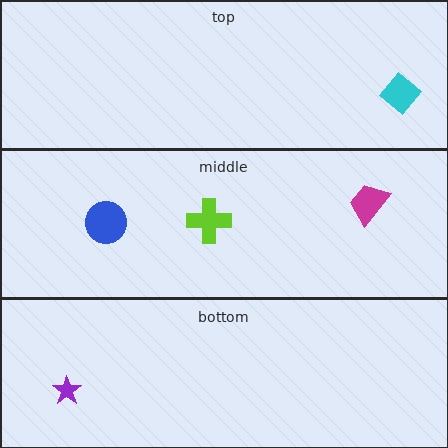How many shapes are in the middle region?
3.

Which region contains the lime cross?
The middle region.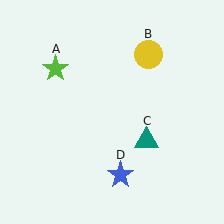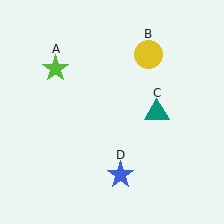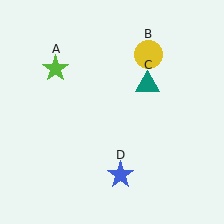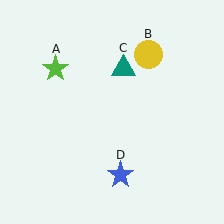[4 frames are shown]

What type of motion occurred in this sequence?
The teal triangle (object C) rotated counterclockwise around the center of the scene.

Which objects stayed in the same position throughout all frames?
Lime star (object A) and yellow circle (object B) and blue star (object D) remained stationary.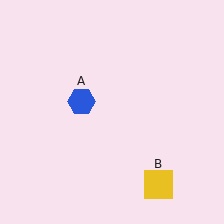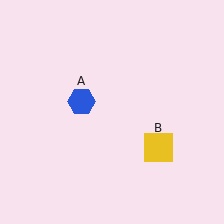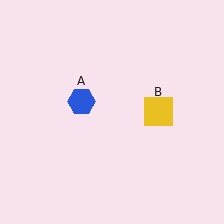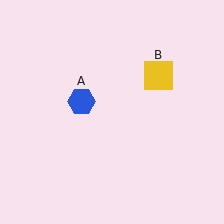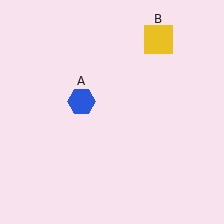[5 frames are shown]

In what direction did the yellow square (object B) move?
The yellow square (object B) moved up.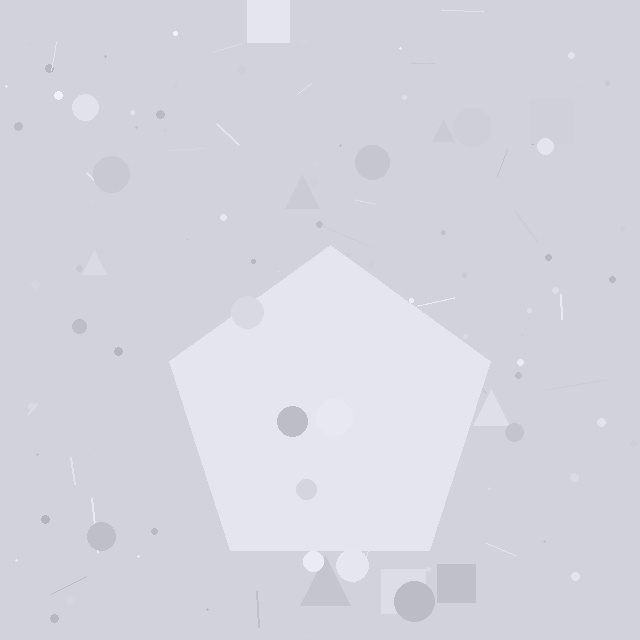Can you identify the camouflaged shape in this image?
The camouflaged shape is a pentagon.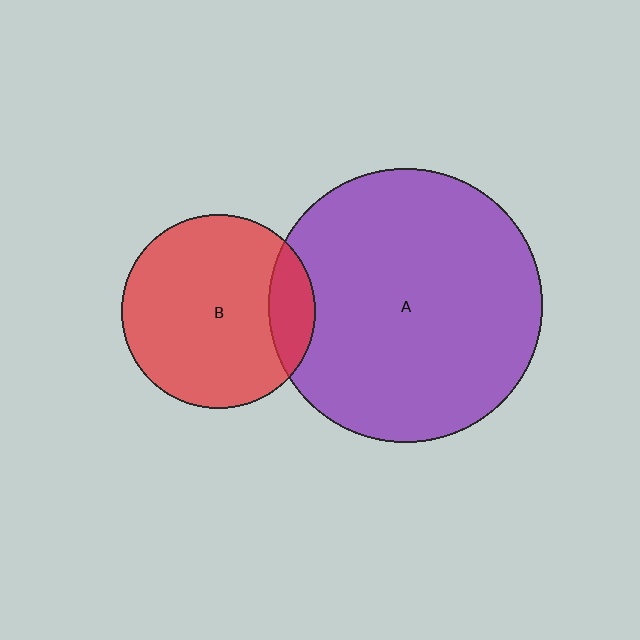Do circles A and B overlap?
Yes.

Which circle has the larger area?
Circle A (purple).